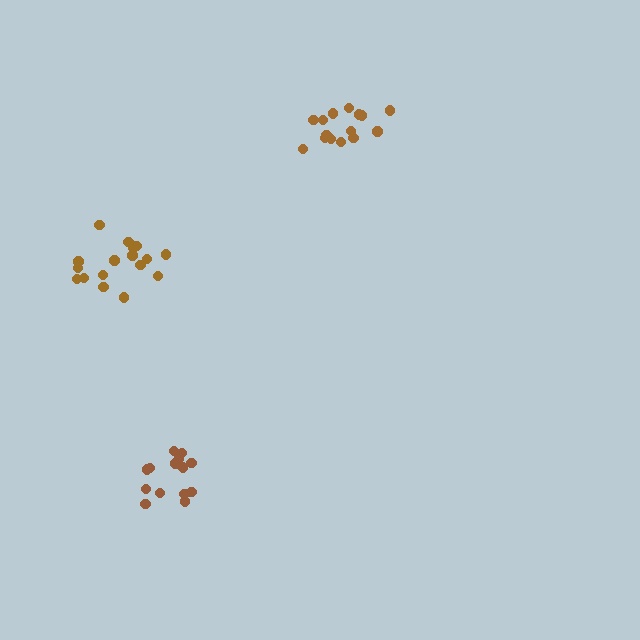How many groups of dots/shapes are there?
There are 3 groups.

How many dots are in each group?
Group 1: 15 dots, Group 2: 14 dots, Group 3: 17 dots (46 total).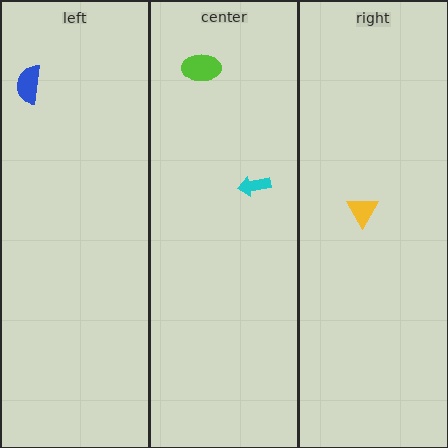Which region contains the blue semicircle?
The left region.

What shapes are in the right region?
The yellow triangle.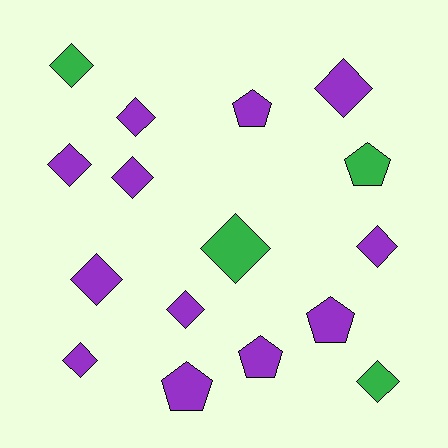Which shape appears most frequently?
Diamond, with 11 objects.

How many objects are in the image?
There are 16 objects.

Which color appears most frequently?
Purple, with 12 objects.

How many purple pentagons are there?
There are 4 purple pentagons.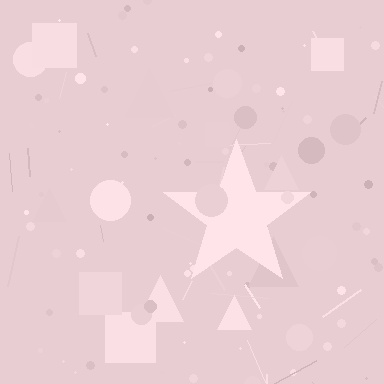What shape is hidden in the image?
A star is hidden in the image.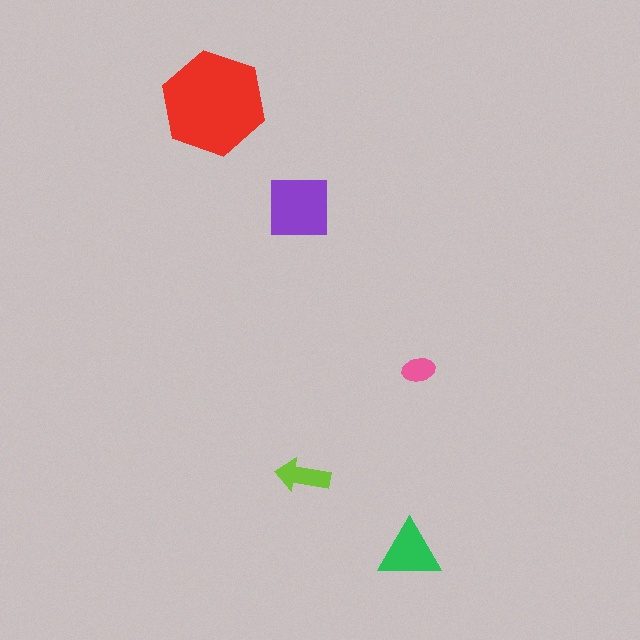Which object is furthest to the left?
The red hexagon is leftmost.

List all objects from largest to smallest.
The red hexagon, the purple square, the green triangle, the lime arrow, the pink ellipse.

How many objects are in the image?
There are 5 objects in the image.